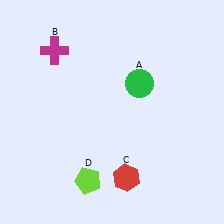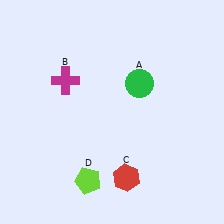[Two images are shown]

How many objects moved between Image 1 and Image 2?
1 object moved between the two images.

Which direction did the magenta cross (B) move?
The magenta cross (B) moved down.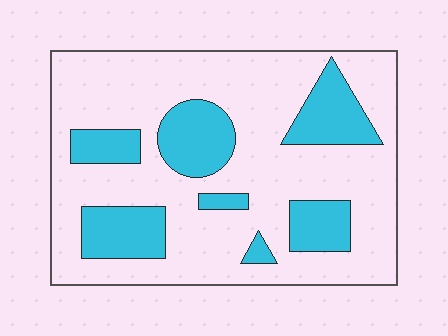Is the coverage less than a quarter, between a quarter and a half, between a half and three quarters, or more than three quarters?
Between a quarter and a half.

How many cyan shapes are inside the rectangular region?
7.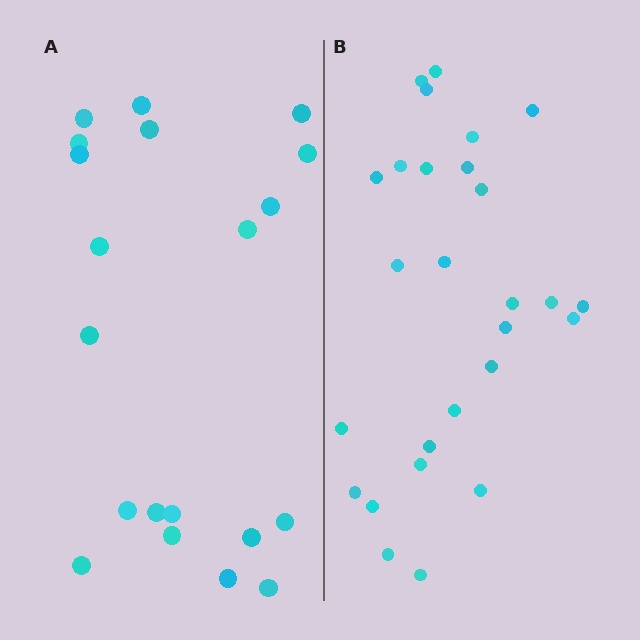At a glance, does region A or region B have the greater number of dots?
Region B (the right region) has more dots.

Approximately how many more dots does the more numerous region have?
Region B has roughly 8 or so more dots than region A.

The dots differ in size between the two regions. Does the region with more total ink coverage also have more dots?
No. Region A has more total ink coverage because its dots are larger, but region B actually contains more individual dots. Total area can be misleading — the number of items is what matters here.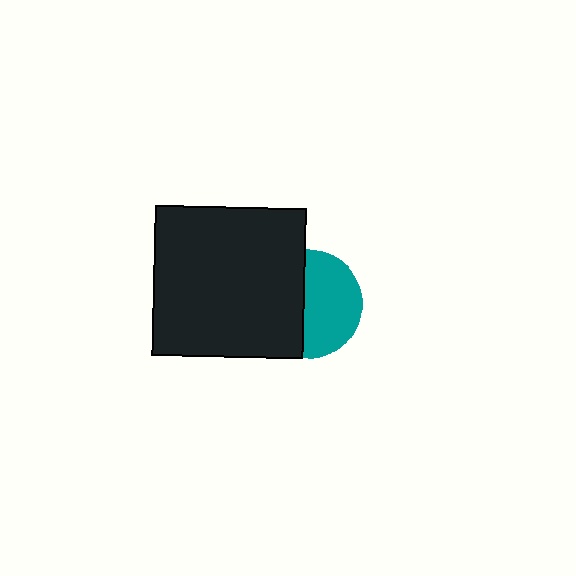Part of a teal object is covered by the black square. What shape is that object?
It is a circle.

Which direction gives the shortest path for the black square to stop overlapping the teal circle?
Moving left gives the shortest separation.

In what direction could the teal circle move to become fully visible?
The teal circle could move right. That would shift it out from behind the black square entirely.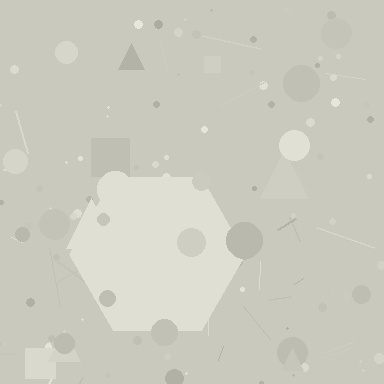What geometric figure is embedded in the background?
A hexagon is embedded in the background.